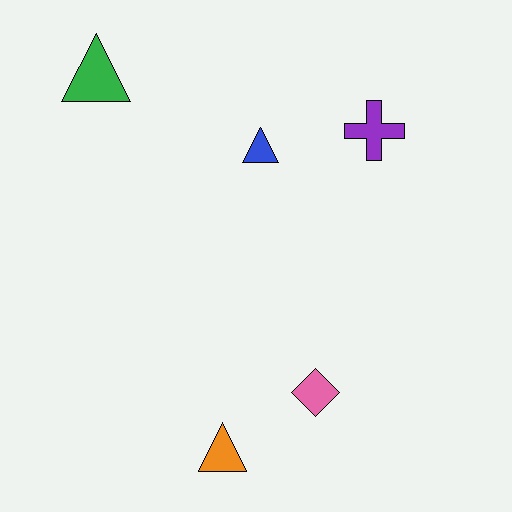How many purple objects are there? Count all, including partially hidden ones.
There is 1 purple object.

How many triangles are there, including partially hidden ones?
There are 3 triangles.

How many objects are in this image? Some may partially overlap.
There are 5 objects.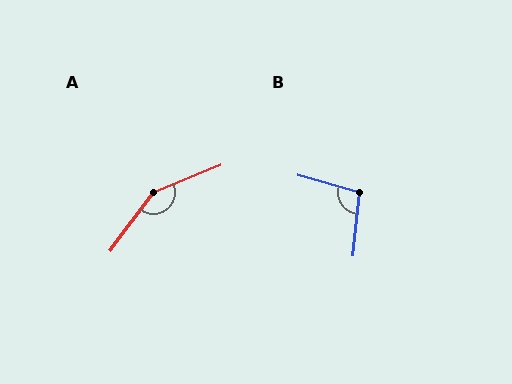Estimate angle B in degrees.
Approximately 100 degrees.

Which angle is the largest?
A, at approximately 149 degrees.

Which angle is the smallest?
B, at approximately 100 degrees.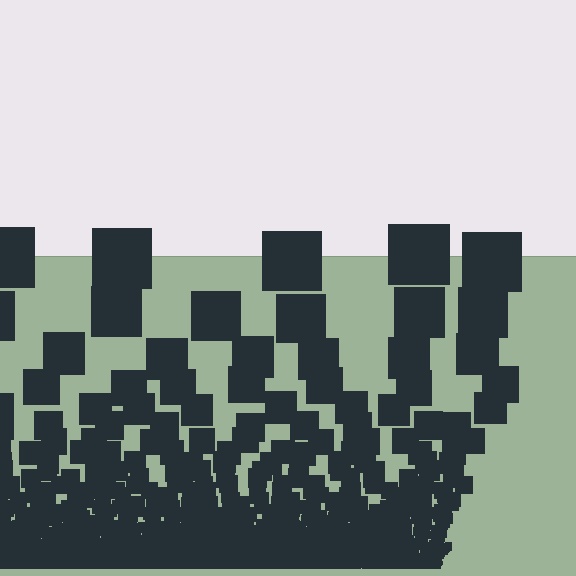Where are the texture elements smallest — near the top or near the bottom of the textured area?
Near the bottom.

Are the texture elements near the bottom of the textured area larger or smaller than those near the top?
Smaller. The gradient is inverted — elements near the bottom are smaller and denser.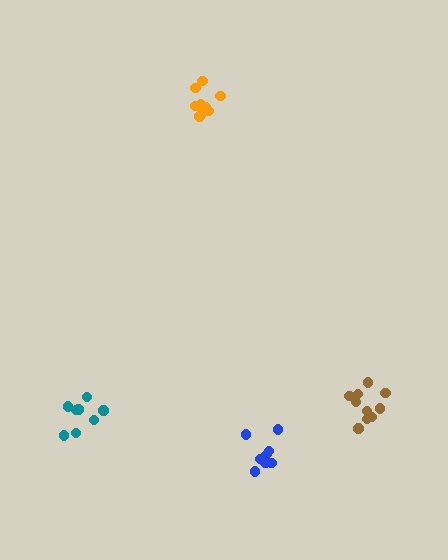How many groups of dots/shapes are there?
There are 4 groups.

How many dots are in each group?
Group 1: 8 dots, Group 2: 10 dots, Group 3: 10 dots, Group 4: 9 dots (37 total).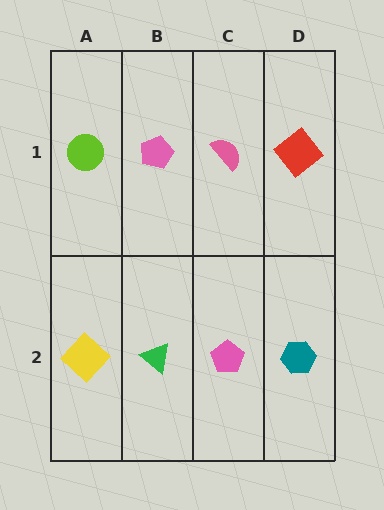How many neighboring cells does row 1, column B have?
3.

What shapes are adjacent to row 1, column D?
A teal hexagon (row 2, column D), a pink semicircle (row 1, column C).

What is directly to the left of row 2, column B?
A yellow diamond.